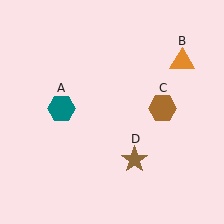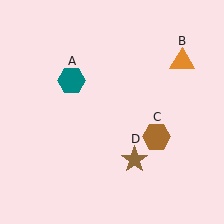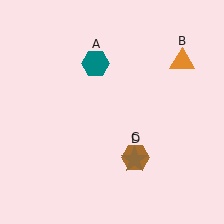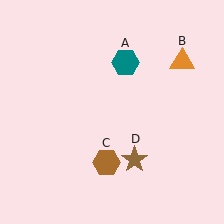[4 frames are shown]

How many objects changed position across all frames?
2 objects changed position: teal hexagon (object A), brown hexagon (object C).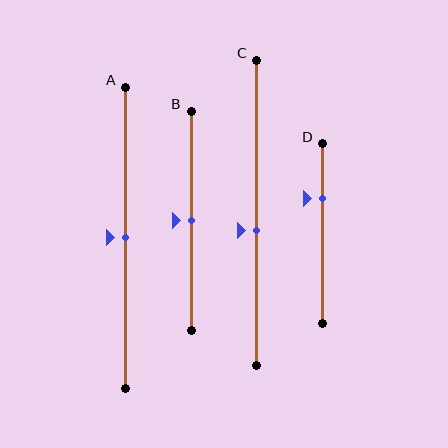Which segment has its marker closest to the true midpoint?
Segment A has its marker closest to the true midpoint.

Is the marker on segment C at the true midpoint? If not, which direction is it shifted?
No, the marker on segment C is shifted downward by about 6% of the segment length.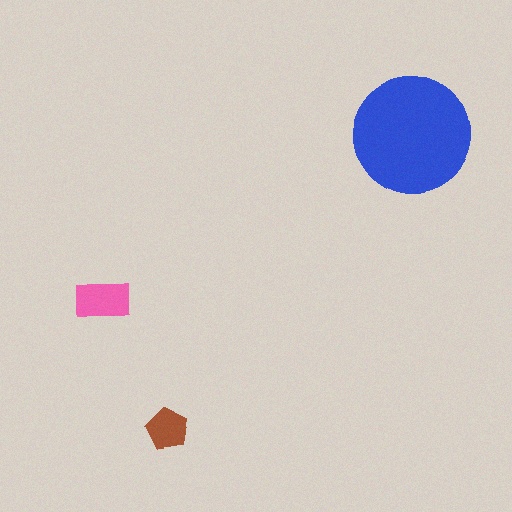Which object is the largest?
The blue circle.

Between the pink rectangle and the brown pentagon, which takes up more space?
The pink rectangle.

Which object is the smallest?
The brown pentagon.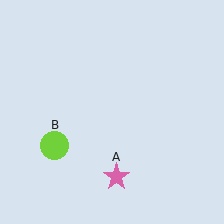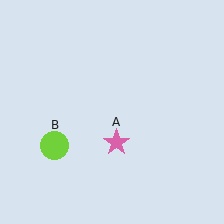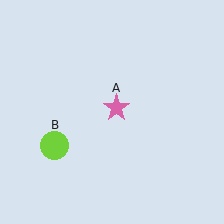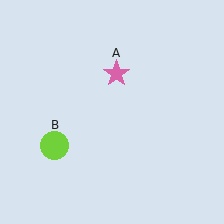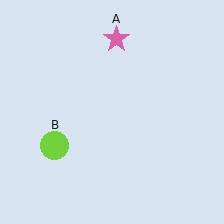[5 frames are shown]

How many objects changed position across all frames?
1 object changed position: pink star (object A).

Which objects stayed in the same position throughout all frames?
Lime circle (object B) remained stationary.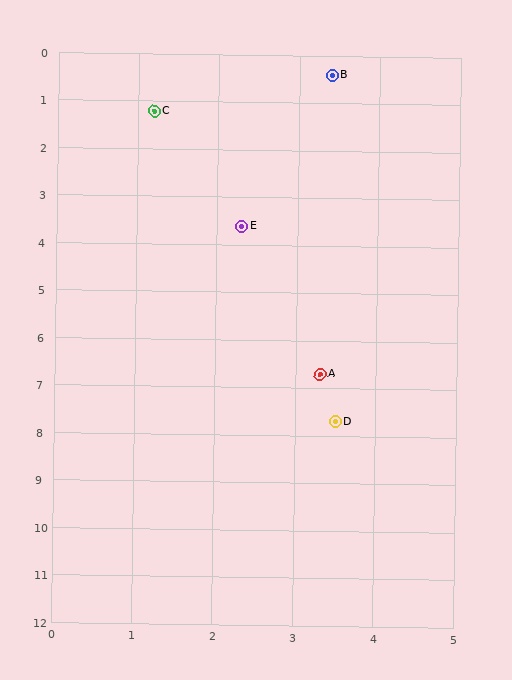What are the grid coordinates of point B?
Point B is at approximately (3.4, 0.4).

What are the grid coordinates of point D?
Point D is at approximately (3.5, 7.7).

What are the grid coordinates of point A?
Point A is at approximately (3.3, 6.7).